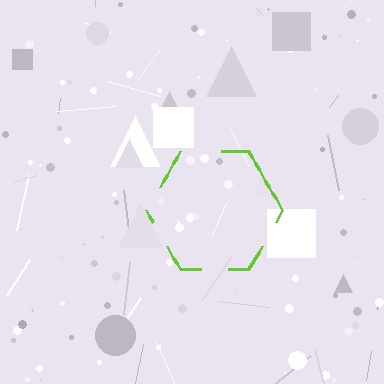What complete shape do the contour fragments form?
The contour fragments form a hexagon.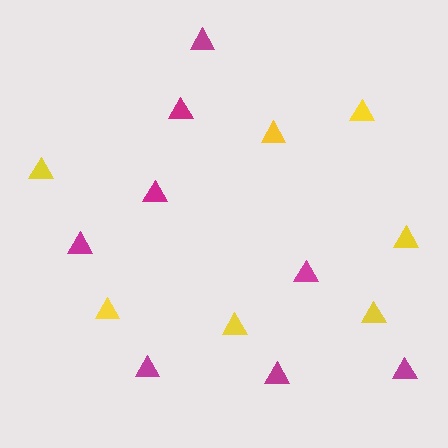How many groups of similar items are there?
There are 2 groups: one group of magenta triangles (8) and one group of yellow triangles (7).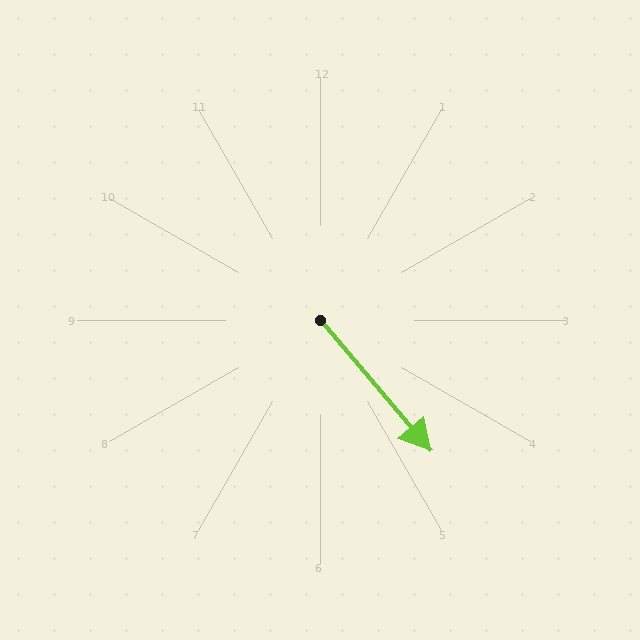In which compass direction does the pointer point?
Southeast.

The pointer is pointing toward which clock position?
Roughly 5 o'clock.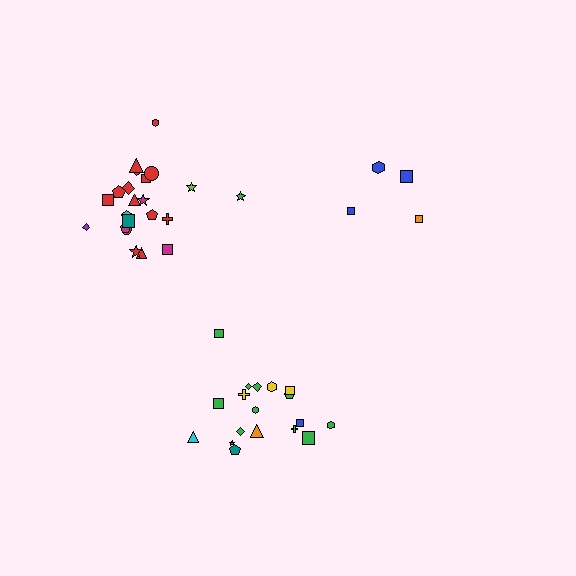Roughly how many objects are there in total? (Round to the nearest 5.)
Roughly 45 objects in total.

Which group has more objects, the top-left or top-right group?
The top-left group.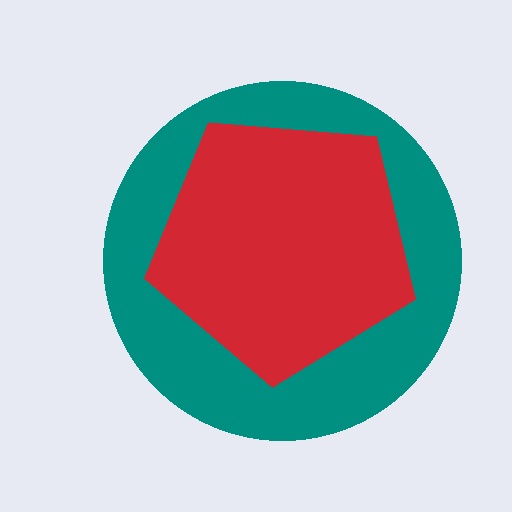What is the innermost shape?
The red pentagon.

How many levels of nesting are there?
2.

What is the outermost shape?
The teal circle.